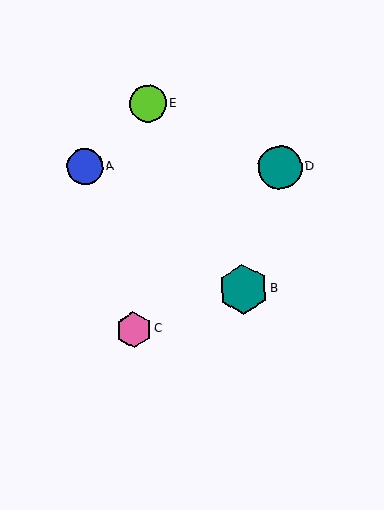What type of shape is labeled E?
Shape E is a lime circle.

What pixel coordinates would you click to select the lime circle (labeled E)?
Click at (148, 104) to select the lime circle E.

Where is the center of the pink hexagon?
The center of the pink hexagon is at (133, 330).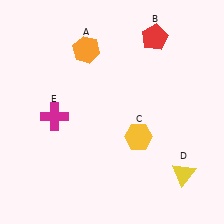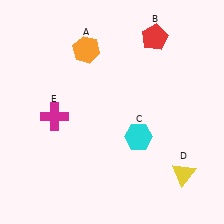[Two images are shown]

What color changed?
The hexagon (C) changed from yellow in Image 1 to cyan in Image 2.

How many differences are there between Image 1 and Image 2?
There is 1 difference between the two images.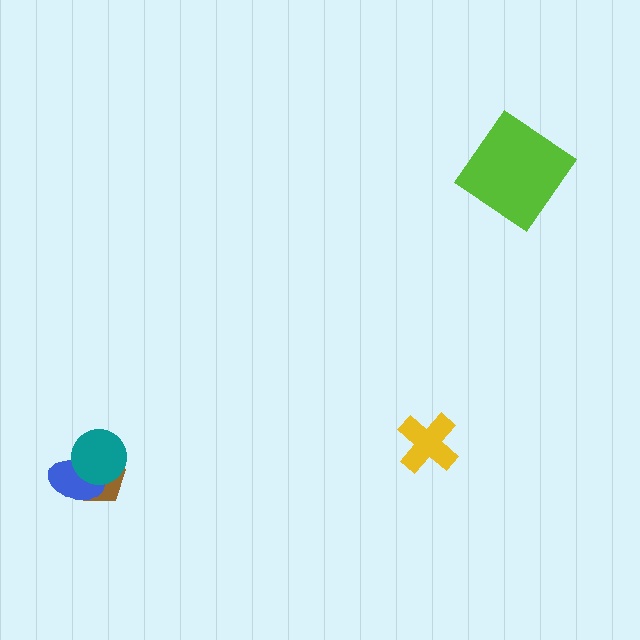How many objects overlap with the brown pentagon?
2 objects overlap with the brown pentagon.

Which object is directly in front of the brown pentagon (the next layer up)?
The blue ellipse is directly in front of the brown pentagon.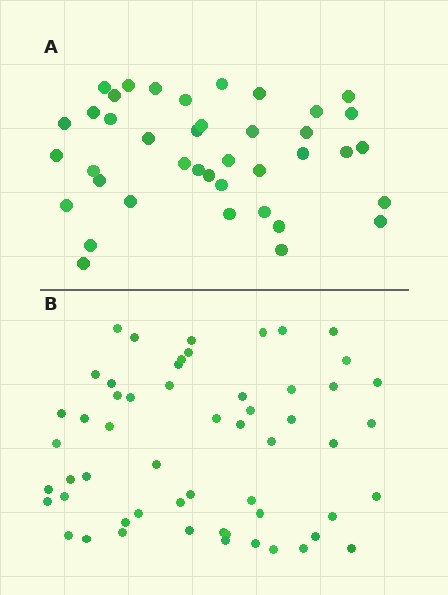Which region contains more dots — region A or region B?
Region B (the bottom region) has more dots.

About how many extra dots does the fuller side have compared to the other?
Region B has approximately 15 more dots than region A.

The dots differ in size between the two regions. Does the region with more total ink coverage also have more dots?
No. Region A has more total ink coverage because its dots are larger, but region B actually contains more individual dots. Total area can be misleading — the number of items is what matters here.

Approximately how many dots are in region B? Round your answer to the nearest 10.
About 60 dots. (The exact count is 56, which rounds to 60.)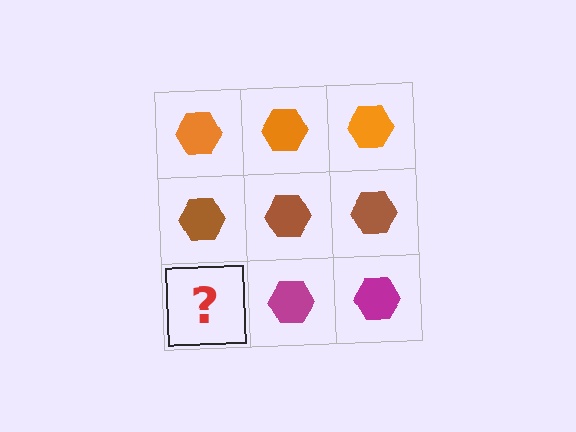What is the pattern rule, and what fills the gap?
The rule is that each row has a consistent color. The gap should be filled with a magenta hexagon.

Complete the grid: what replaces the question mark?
The question mark should be replaced with a magenta hexagon.